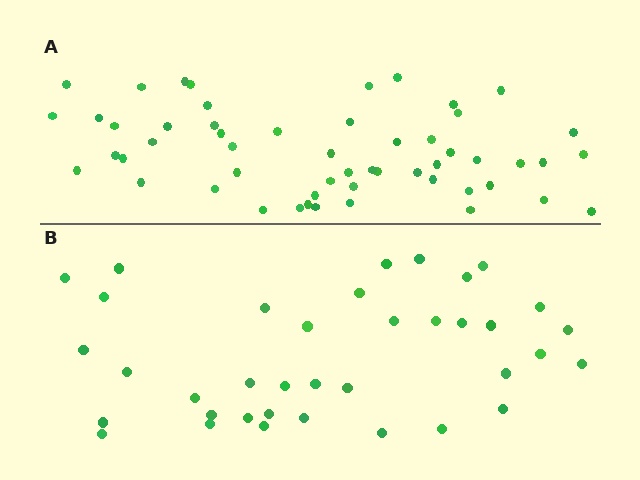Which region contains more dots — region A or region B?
Region A (the top region) has more dots.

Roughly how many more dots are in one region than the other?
Region A has approximately 15 more dots than region B.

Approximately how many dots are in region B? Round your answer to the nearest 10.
About 40 dots. (The exact count is 37, which rounds to 40.)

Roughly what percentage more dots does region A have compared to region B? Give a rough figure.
About 45% more.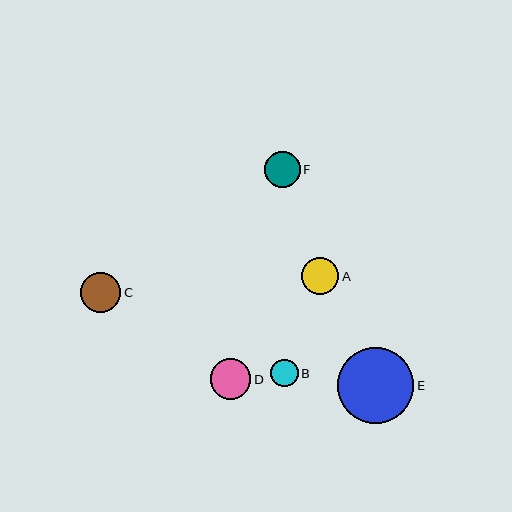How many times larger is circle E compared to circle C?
Circle E is approximately 1.9 times the size of circle C.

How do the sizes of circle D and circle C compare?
Circle D and circle C are approximately the same size.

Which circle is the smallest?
Circle B is the smallest with a size of approximately 27 pixels.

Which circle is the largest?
Circle E is the largest with a size of approximately 76 pixels.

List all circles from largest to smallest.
From largest to smallest: E, D, C, A, F, B.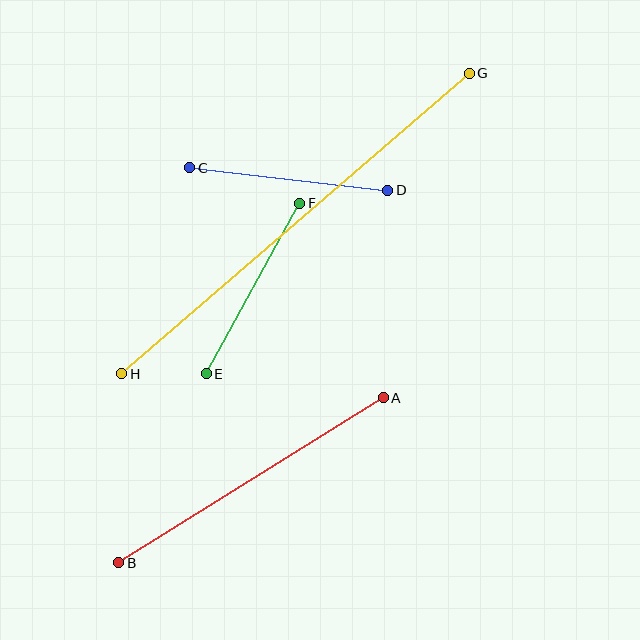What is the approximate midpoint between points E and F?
The midpoint is at approximately (253, 288) pixels.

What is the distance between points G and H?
The distance is approximately 459 pixels.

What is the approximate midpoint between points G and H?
The midpoint is at approximately (295, 224) pixels.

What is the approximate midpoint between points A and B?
The midpoint is at approximately (251, 480) pixels.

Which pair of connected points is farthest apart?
Points G and H are farthest apart.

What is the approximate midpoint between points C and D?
The midpoint is at approximately (289, 179) pixels.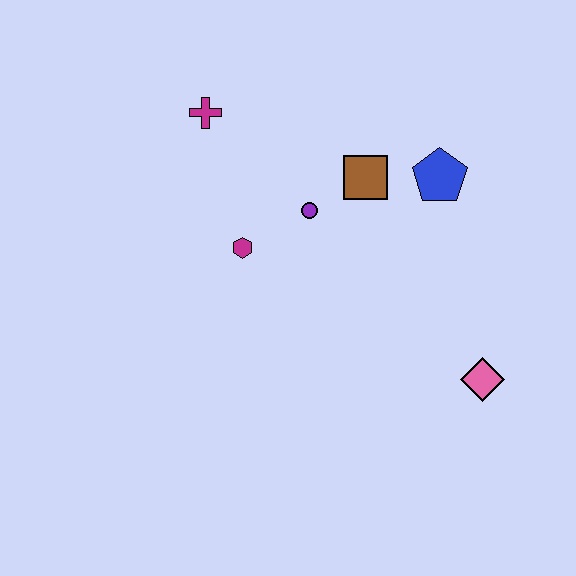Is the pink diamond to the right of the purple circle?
Yes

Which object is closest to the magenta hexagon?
The purple circle is closest to the magenta hexagon.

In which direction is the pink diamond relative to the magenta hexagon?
The pink diamond is to the right of the magenta hexagon.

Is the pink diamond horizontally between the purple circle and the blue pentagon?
No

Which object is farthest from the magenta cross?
The pink diamond is farthest from the magenta cross.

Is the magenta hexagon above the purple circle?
No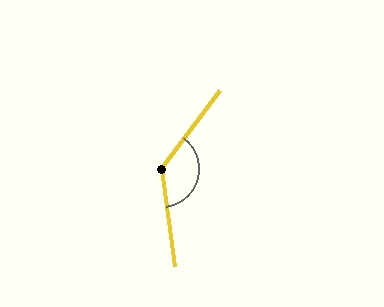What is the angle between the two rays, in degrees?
Approximately 135 degrees.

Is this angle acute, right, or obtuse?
It is obtuse.